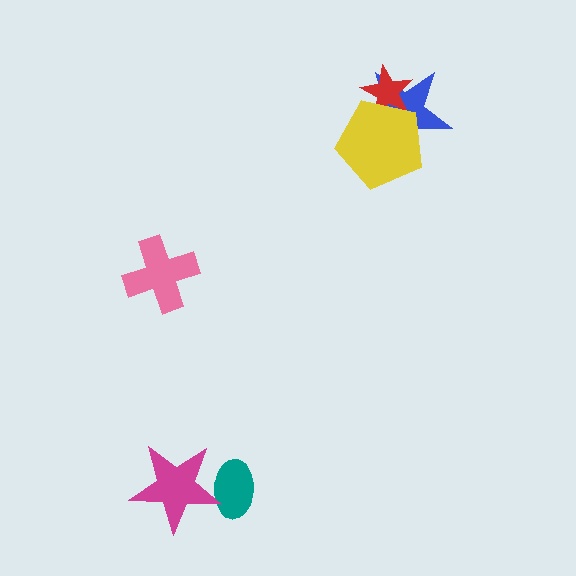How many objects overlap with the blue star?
2 objects overlap with the blue star.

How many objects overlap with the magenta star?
1 object overlaps with the magenta star.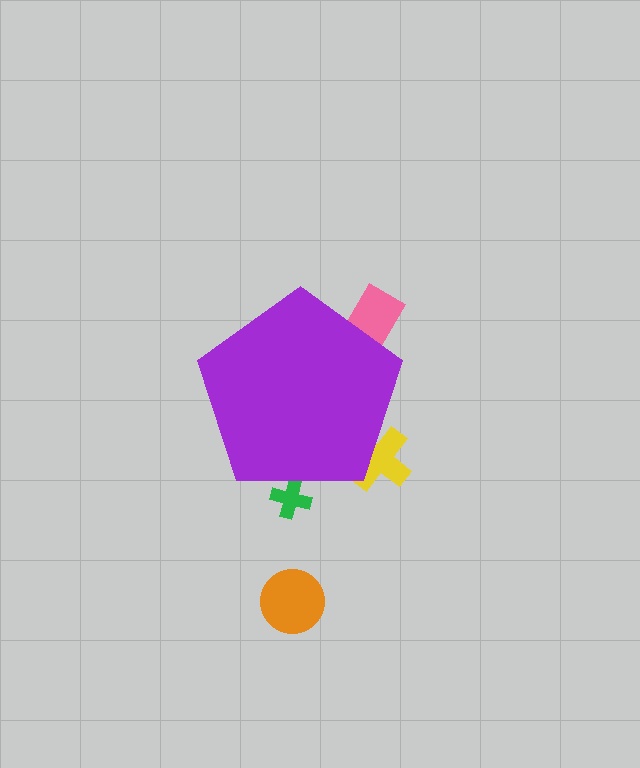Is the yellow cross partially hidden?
Yes, the yellow cross is partially hidden behind the purple pentagon.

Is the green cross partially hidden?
Yes, the green cross is partially hidden behind the purple pentagon.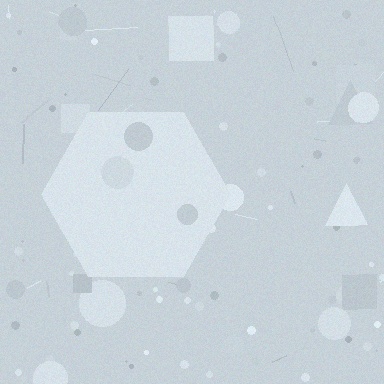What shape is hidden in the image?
A hexagon is hidden in the image.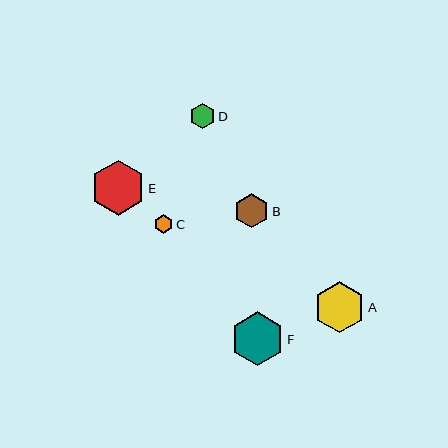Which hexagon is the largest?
Hexagon E is the largest with a size of approximately 55 pixels.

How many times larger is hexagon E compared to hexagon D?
Hexagon E is approximately 2.2 times the size of hexagon D.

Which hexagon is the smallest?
Hexagon C is the smallest with a size of approximately 19 pixels.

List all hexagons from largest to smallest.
From largest to smallest: E, F, A, B, D, C.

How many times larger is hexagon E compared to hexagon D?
Hexagon E is approximately 2.2 times the size of hexagon D.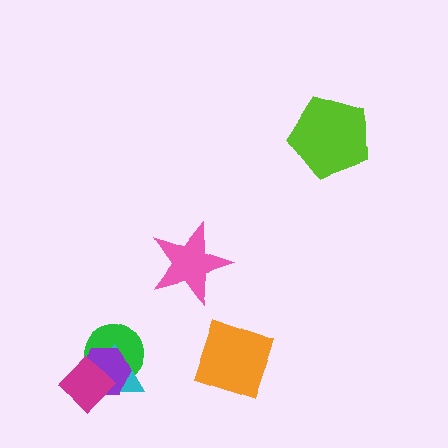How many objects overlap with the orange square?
0 objects overlap with the orange square.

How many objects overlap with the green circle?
3 objects overlap with the green circle.